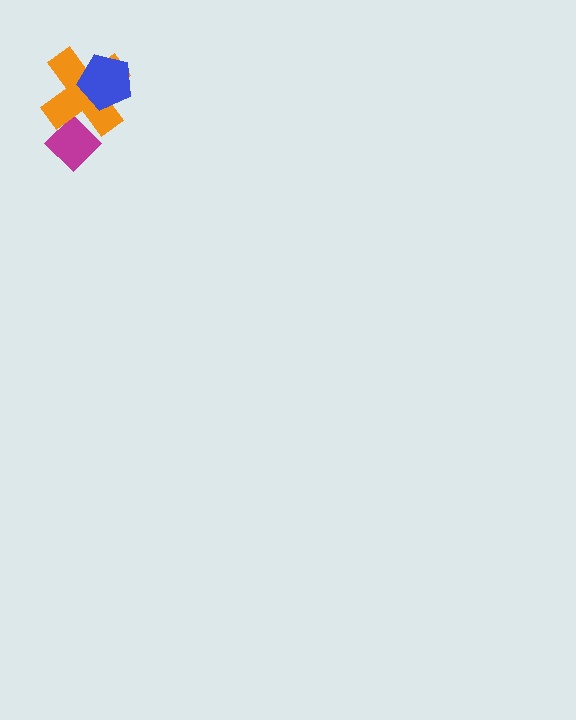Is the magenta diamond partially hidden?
Yes, it is partially covered by another shape.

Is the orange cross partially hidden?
Yes, it is partially covered by another shape.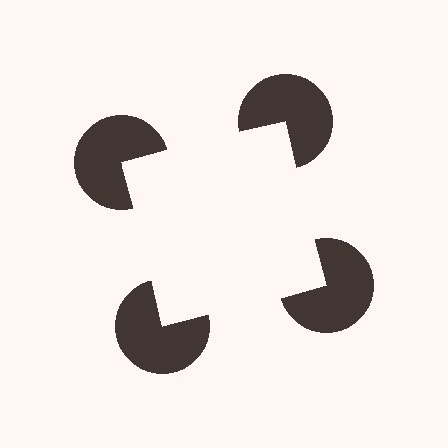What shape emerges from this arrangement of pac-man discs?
An illusory square — its edges are inferred from the aligned wedge cuts in the pac-man discs, not physically drawn.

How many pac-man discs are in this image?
There are 4 — one at each vertex of the illusory square.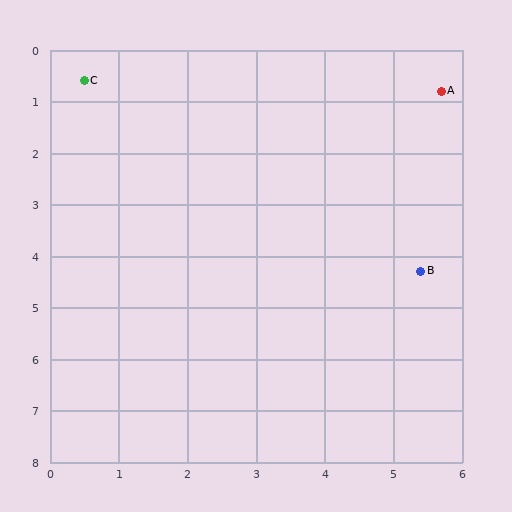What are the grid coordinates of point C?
Point C is at approximately (0.5, 0.6).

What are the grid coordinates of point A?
Point A is at approximately (5.7, 0.8).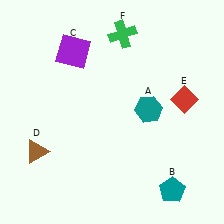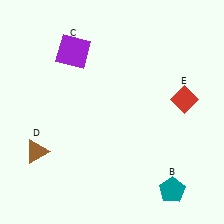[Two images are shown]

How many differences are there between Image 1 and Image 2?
There are 2 differences between the two images.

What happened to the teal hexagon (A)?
The teal hexagon (A) was removed in Image 2. It was in the top-right area of Image 1.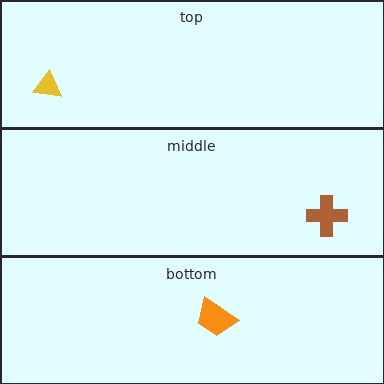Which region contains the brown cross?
The middle region.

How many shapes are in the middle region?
1.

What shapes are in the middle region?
The brown cross.